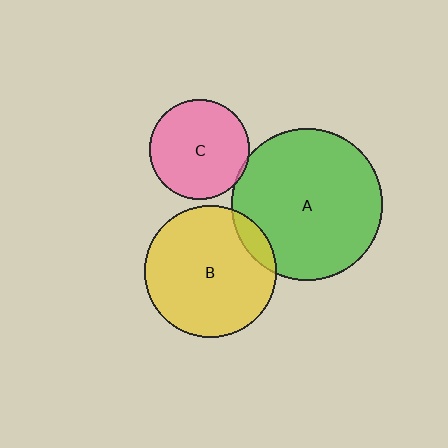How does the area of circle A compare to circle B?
Approximately 1.3 times.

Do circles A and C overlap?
Yes.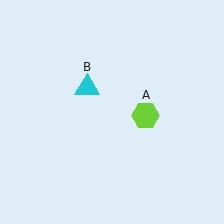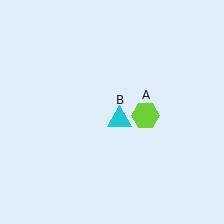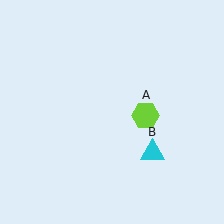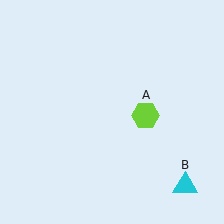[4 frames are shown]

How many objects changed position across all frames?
1 object changed position: cyan triangle (object B).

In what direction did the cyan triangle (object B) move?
The cyan triangle (object B) moved down and to the right.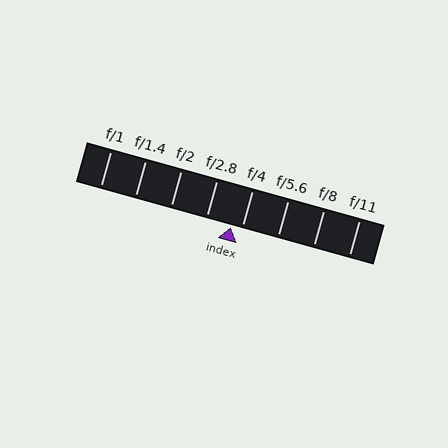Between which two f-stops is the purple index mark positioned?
The index mark is between f/2.8 and f/4.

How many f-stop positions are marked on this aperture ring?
There are 8 f-stop positions marked.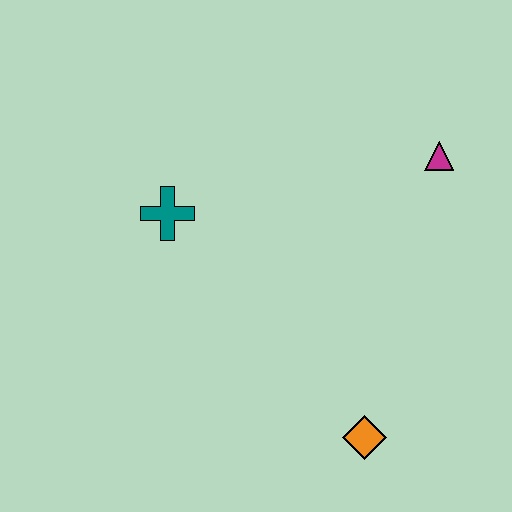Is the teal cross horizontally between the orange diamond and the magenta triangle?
No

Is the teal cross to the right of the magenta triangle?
No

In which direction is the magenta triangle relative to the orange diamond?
The magenta triangle is above the orange diamond.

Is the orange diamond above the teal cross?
No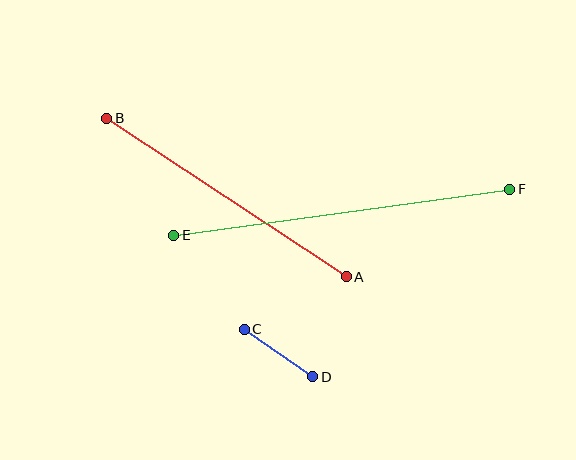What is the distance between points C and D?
The distance is approximately 83 pixels.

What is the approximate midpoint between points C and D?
The midpoint is at approximately (278, 353) pixels.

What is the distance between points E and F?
The distance is approximately 339 pixels.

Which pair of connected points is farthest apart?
Points E and F are farthest apart.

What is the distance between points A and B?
The distance is approximately 287 pixels.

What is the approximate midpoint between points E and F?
The midpoint is at approximately (342, 212) pixels.